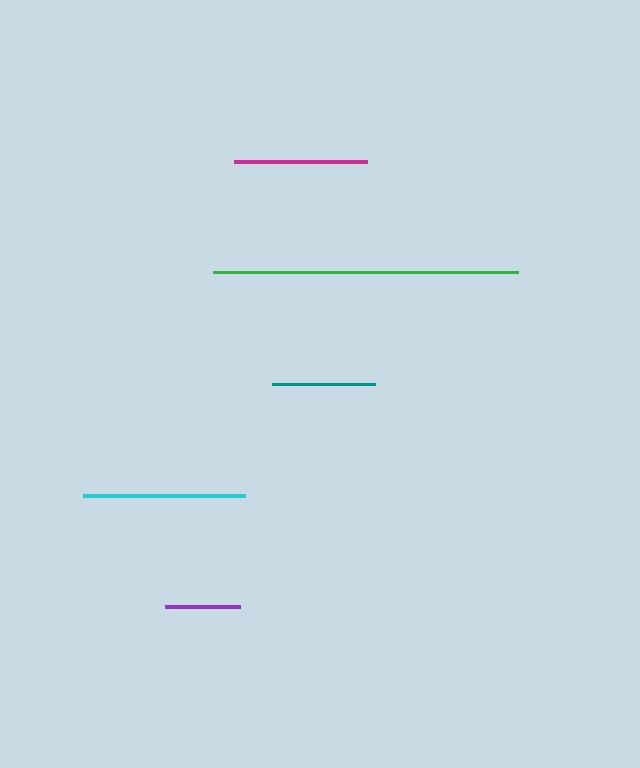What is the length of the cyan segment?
The cyan segment is approximately 163 pixels long.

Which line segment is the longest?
The green line is the longest at approximately 305 pixels.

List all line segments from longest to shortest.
From longest to shortest: green, cyan, magenta, teal, purple.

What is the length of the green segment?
The green segment is approximately 305 pixels long.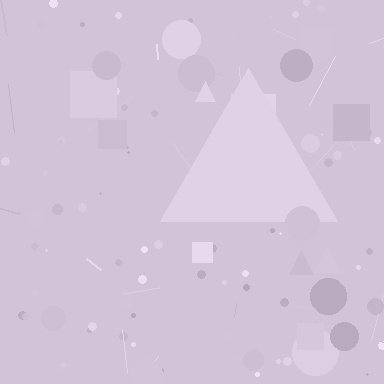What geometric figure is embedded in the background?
A triangle is embedded in the background.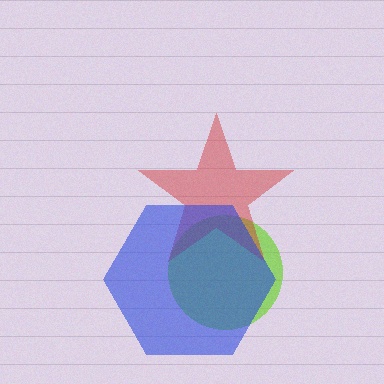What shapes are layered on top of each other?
The layered shapes are: a lime circle, a red star, a blue hexagon.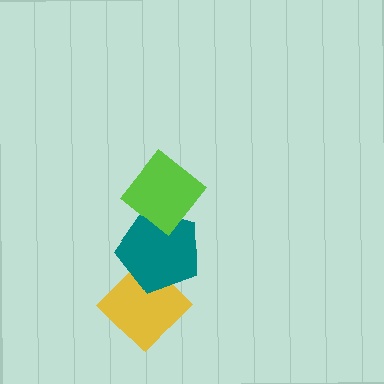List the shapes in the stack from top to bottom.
From top to bottom: the lime diamond, the teal pentagon, the yellow diamond.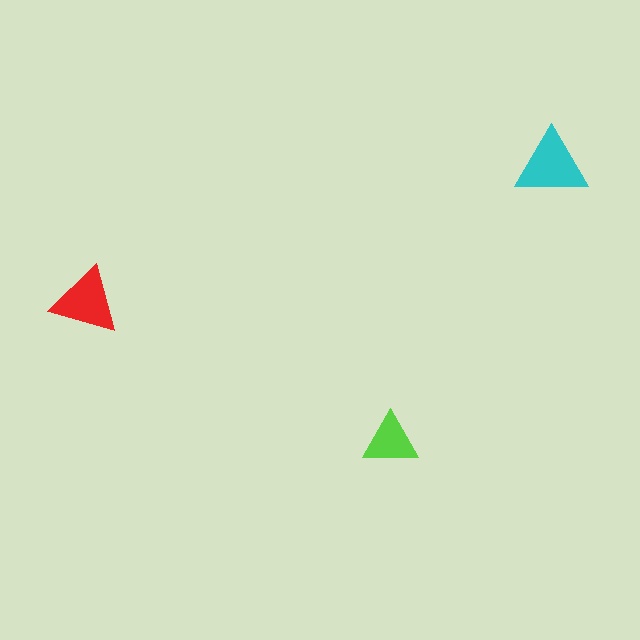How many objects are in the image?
There are 3 objects in the image.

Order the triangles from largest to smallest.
the cyan one, the red one, the lime one.